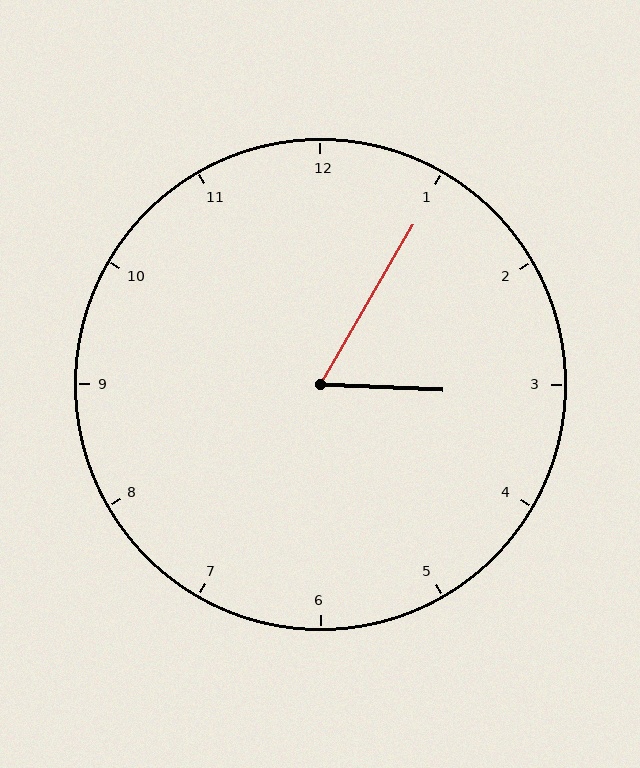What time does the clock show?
3:05.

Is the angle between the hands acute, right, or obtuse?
It is acute.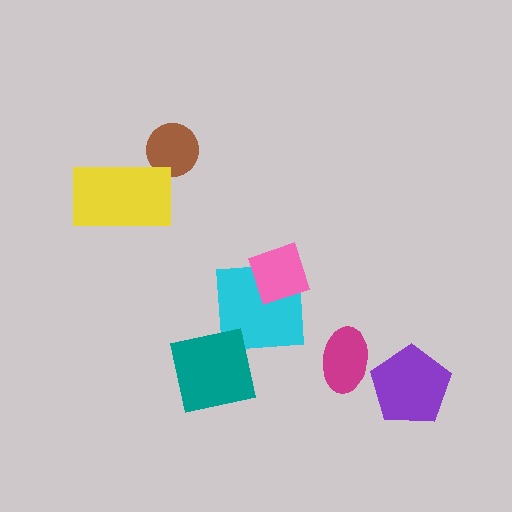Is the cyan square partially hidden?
Yes, it is partially covered by another shape.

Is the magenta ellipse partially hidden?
No, no other shape covers it.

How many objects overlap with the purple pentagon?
0 objects overlap with the purple pentagon.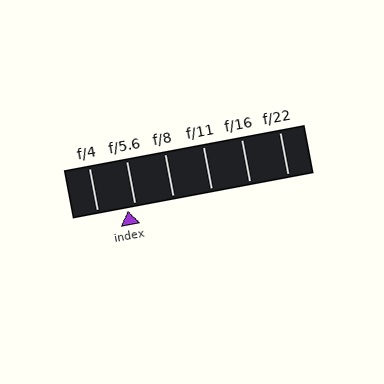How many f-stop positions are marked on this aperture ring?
There are 6 f-stop positions marked.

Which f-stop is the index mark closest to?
The index mark is closest to f/5.6.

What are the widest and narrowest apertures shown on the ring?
The widest aperture shown is f/4 and the narrowest is f/22.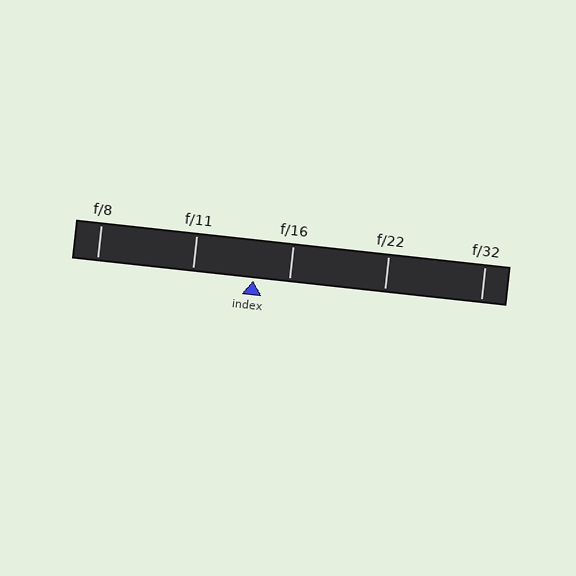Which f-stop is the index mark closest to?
The index mark is closest to f/16.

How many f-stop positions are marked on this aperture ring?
There are 5 f-stop positions marked.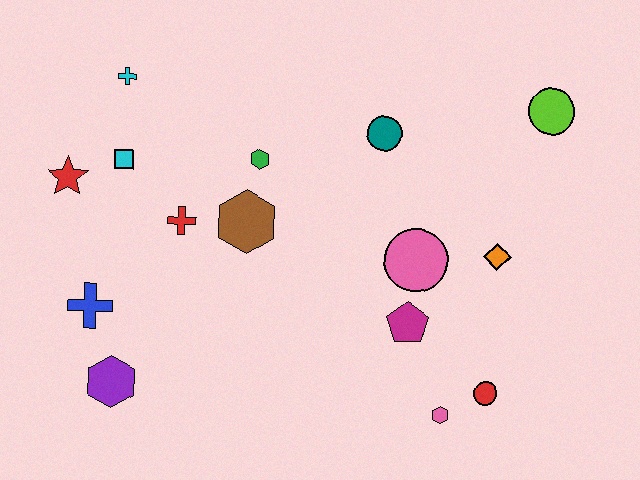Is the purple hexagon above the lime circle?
No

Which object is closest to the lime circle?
The orange diamond is closest to the lime circle.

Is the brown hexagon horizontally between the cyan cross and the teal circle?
Yes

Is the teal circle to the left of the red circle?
Yes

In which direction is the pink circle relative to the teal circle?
The pink circle is below the teal circle.